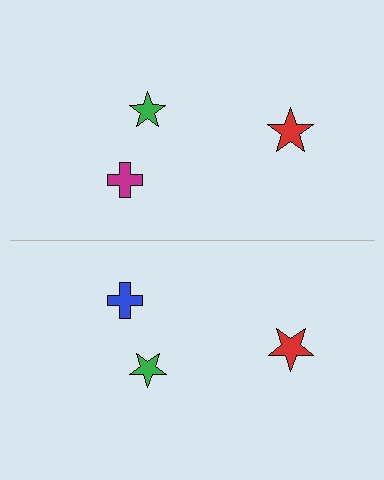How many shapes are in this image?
There are 6 shapes in this image.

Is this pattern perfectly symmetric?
No, the pattern is not perfectly symmetric. The blue cross on the bottom side breaks the symmetry — its mirror counterpart is magenta.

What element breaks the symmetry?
The blue cross on the bottom side breaks the symmetry — its mirror counterpart is magenta.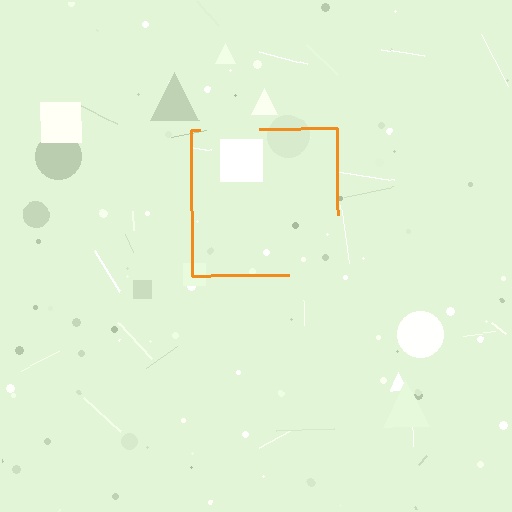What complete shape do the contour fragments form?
The contour fragments form a square.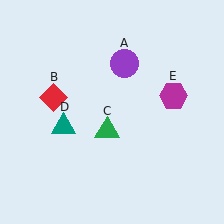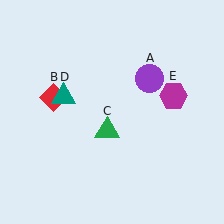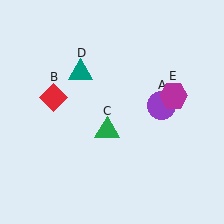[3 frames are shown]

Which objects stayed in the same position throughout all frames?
Red diamond (object B) and green triangle (object C) and magenta hexagon (object E) remained stationary.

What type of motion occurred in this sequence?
The purple circle (object A), teal triangle (object D) rotated clockwise around the center of the scene.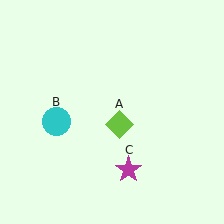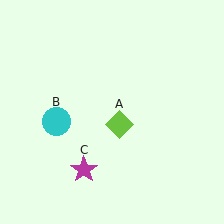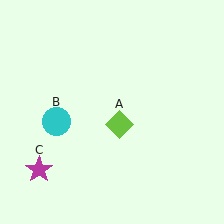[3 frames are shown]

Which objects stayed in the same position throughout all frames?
Lime diamond (object A) and cyan circle (object B) remained stationary.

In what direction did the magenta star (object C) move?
The magenta star (object C) moved left.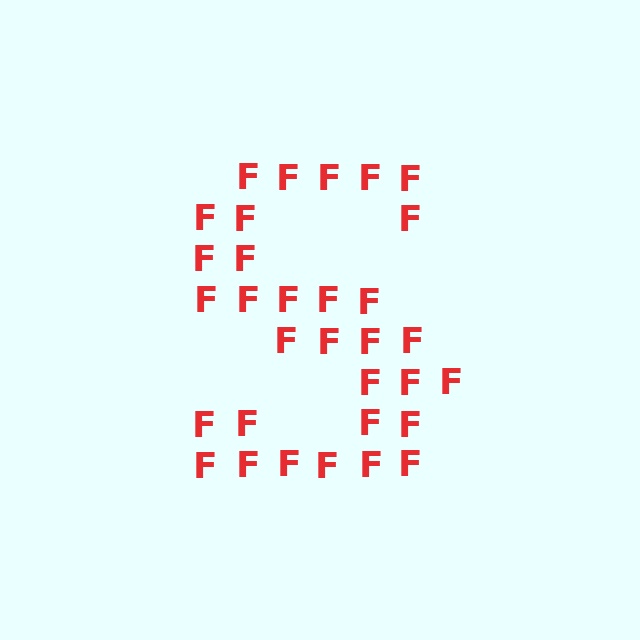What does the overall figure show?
The overall figure shows the letter S.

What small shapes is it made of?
It is made of small letter F's.